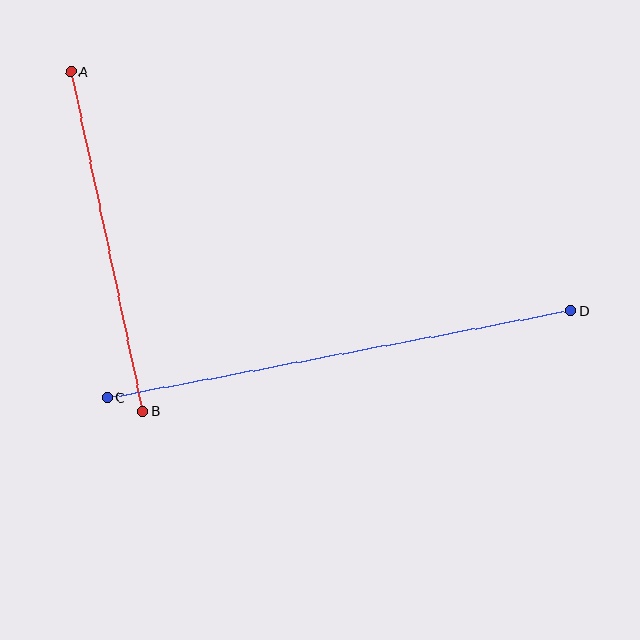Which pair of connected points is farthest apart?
Points C and D are farthest apart.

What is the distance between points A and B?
The distance is approximately 347 pixels.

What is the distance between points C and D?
The distance is approximately 471 pixels.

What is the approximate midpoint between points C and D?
The midpoint is at approximately (339, 354) pixels.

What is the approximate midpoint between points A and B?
The midpoint is at approximately (107, 241) pixels.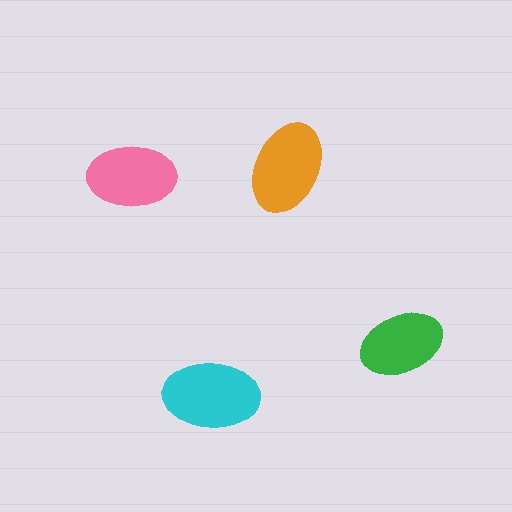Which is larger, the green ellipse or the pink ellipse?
The pink one.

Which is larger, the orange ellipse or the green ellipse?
The orange one.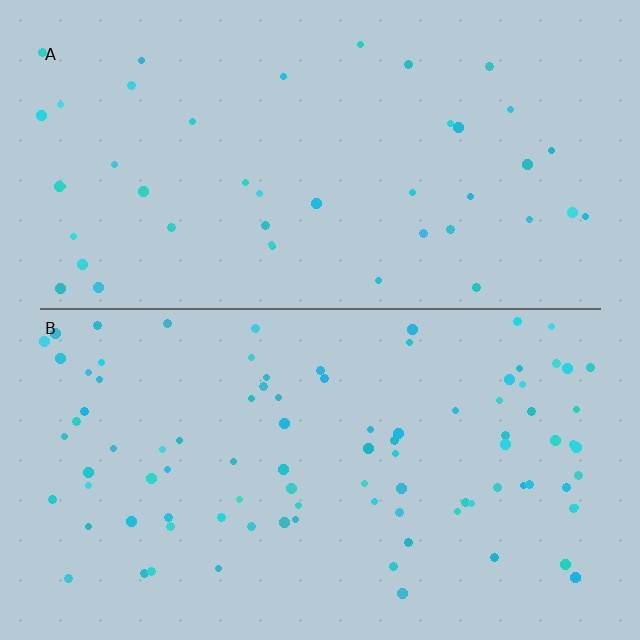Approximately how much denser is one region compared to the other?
Approximately 2.1× — region B over region A.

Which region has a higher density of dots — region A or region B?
B (the bottom).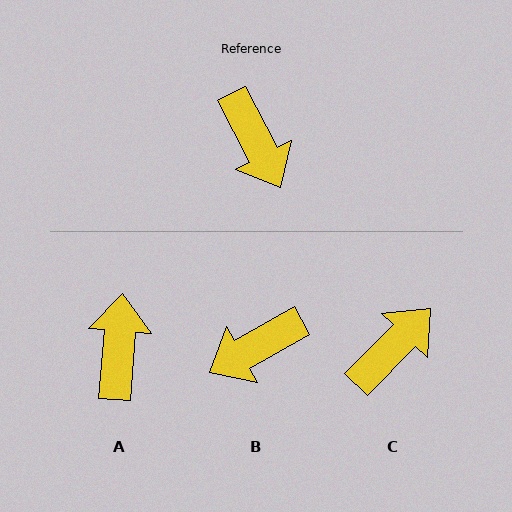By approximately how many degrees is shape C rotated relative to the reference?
Approximately 108 degrees counter-clockwise.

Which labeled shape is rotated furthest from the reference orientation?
A, about 148 degrees away.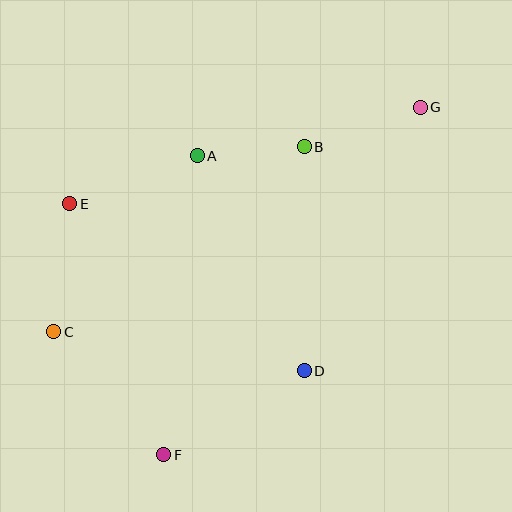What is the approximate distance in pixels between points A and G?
The distance between A and G is approximately 228 pixels.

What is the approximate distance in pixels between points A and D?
The distance between A and D is approximately 240 pixels.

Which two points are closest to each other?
Points A and B are closest to each other.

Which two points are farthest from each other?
Points F and G are farthest from each other.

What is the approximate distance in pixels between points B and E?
The distance between B and E is approximately 241 pixels.